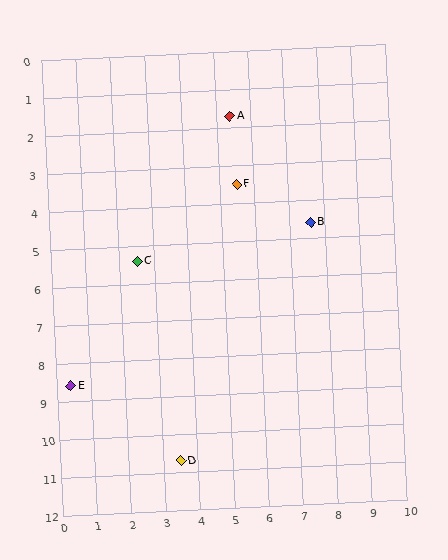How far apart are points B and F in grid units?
Points B and F are about 2.4 grid units apart.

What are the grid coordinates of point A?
Point A is at approximately (5.4, 1.7).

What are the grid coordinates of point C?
Point C is at approximately (2.5, 5.4).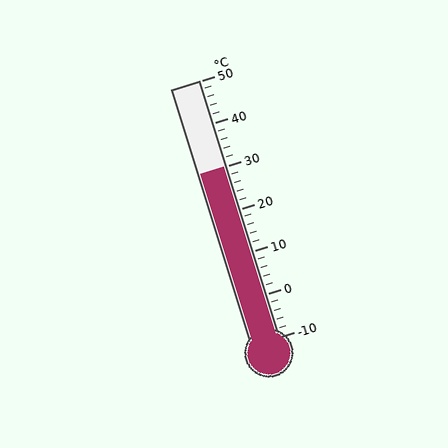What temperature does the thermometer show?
The thermometer shows approximately 30°C.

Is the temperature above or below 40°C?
The temperature is below 40°C.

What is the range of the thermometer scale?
The thermometer scale ranges from -10°C to 50°C.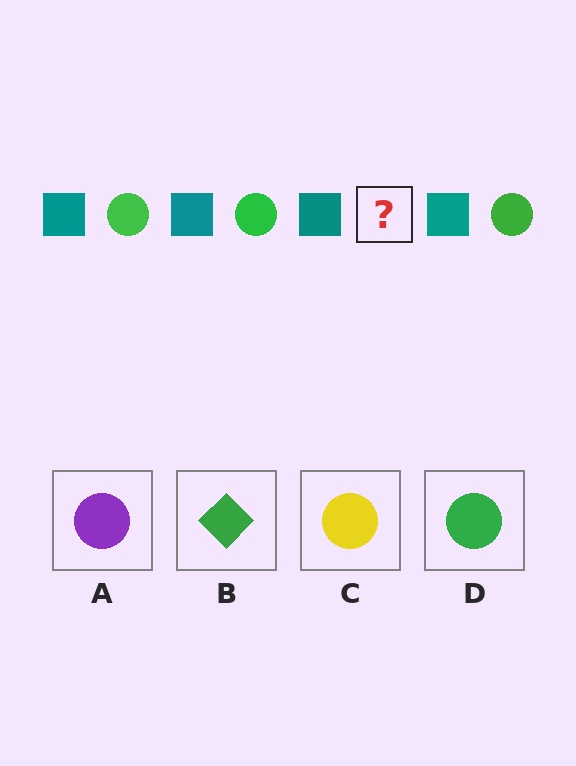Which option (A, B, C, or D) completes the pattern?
D.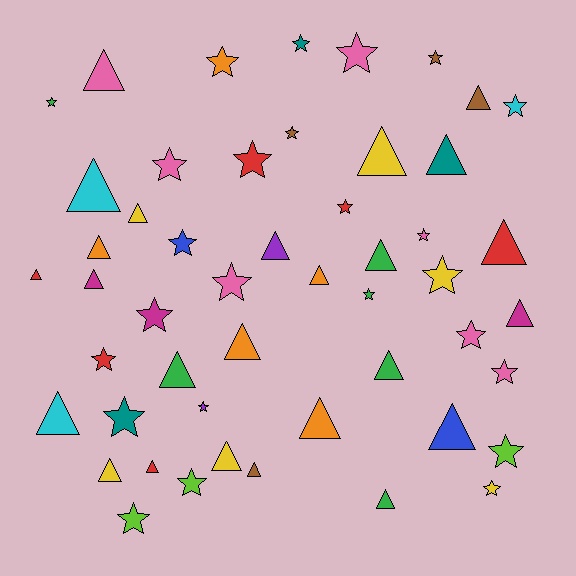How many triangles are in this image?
There are 25 triangles.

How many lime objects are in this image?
There are 3 lime objects.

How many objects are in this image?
There are 50 objects.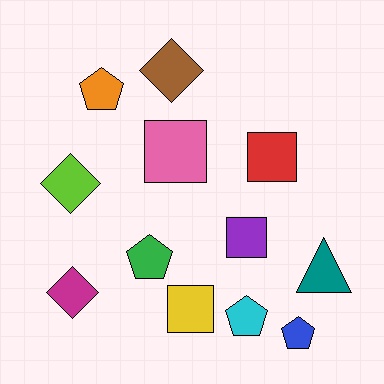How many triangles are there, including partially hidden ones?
There is 1 triangle.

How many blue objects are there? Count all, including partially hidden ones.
There is 1 blue object.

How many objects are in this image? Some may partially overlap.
There are 12 objects.